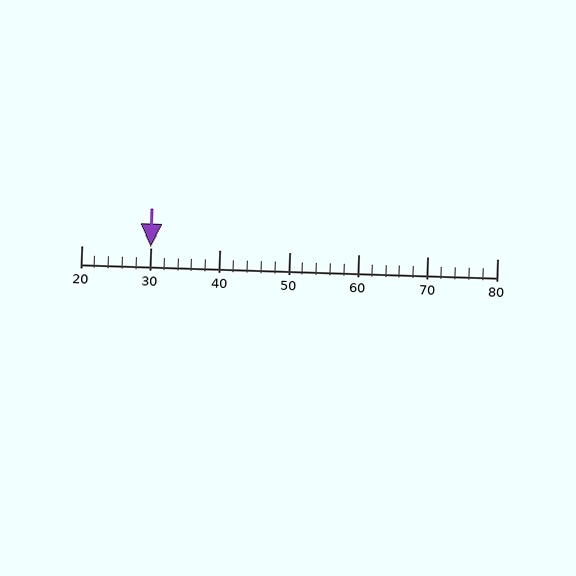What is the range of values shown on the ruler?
The ruler shows values from 20 to 80.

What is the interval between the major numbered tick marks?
The major tick marks are spaced 10 units apart.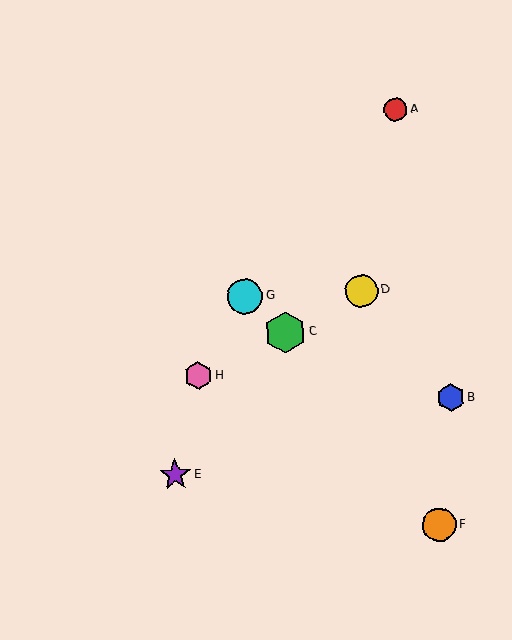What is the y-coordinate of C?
Object C is at y≈332.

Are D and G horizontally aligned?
Yes, both are at y≈291.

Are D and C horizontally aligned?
No, D is at y≈291 and C is at y≈332.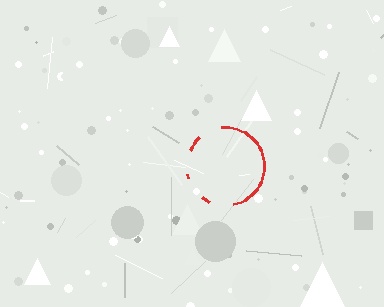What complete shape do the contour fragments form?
The contour fragments form a circle.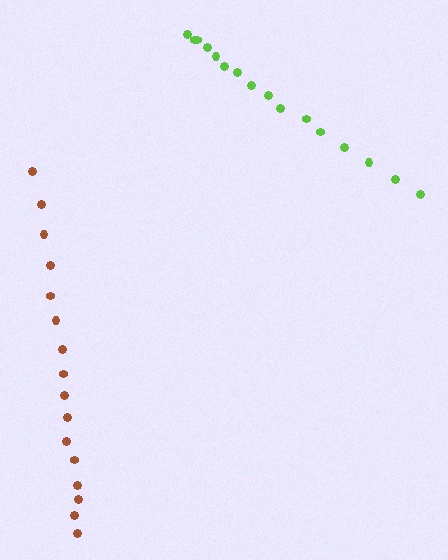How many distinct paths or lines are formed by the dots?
There are 2 distinct paths.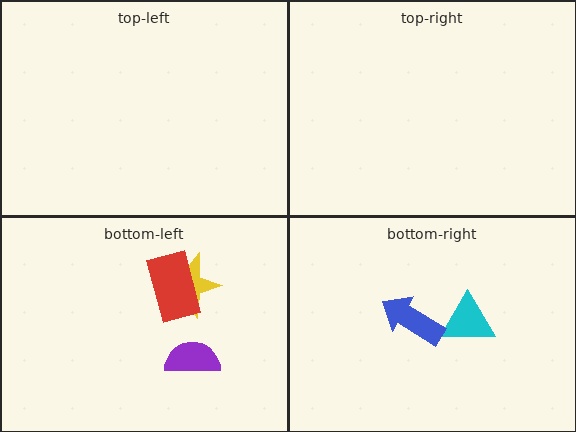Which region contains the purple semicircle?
The bottom-left region.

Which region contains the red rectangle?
The bottom-left region.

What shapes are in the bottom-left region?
The yellow star, the purple semicircle, the red rectangle.